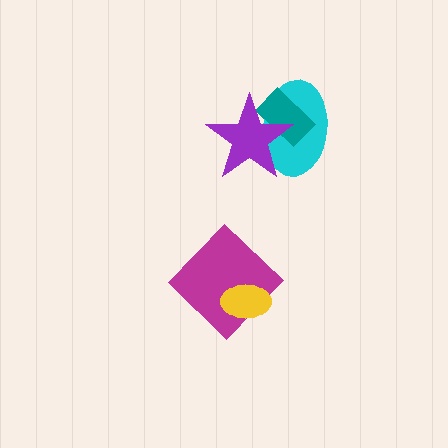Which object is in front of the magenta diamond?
The yellow ellipse is in front of the magenta diamond.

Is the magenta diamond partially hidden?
Yes, it is partially covered by another shape.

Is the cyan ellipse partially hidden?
Yes, it is partially covered by another shape.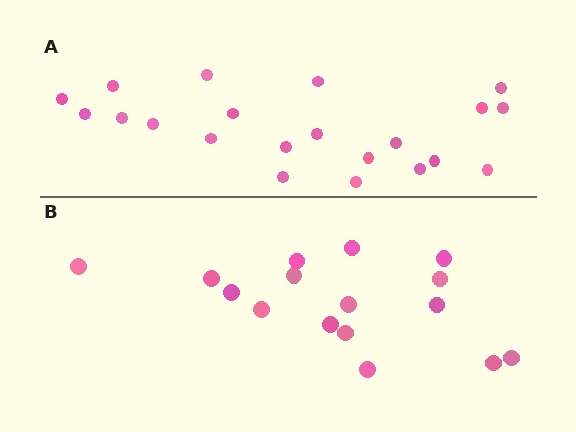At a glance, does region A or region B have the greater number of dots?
Region A (the top region) has more dots.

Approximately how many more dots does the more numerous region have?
Region A has about 5 more dots than region B.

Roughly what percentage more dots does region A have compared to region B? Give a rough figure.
About 30% more.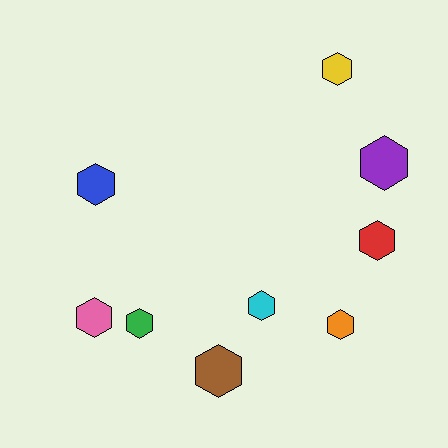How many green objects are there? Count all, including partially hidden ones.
There is 1 green object.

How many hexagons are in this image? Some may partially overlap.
There are 9 hexagons.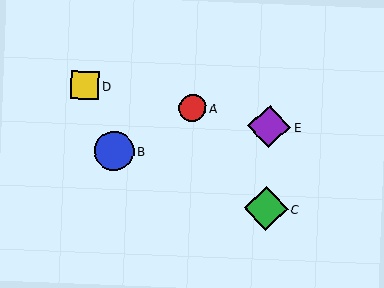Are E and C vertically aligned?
Yes, both are at x≈269.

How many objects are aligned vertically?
2 objects (C, E) are aligned vertically.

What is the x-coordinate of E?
Object E is at x≈269.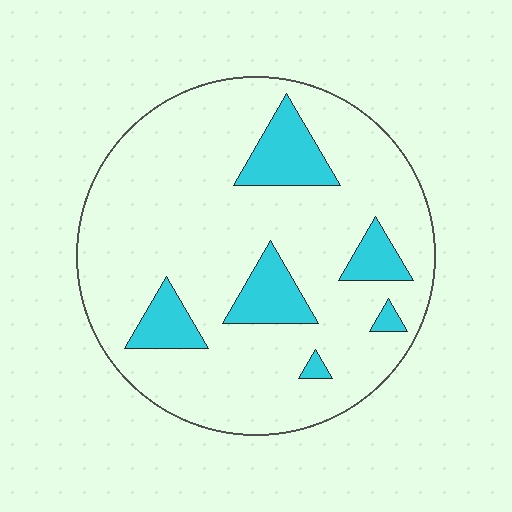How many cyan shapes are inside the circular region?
6.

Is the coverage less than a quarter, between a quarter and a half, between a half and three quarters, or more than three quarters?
Less than a quarter.